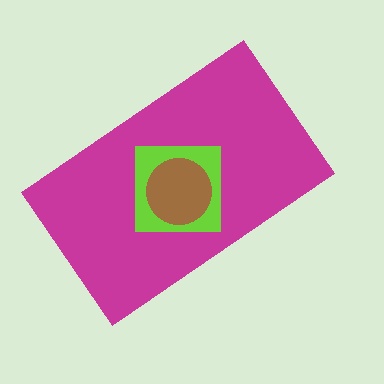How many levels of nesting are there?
3.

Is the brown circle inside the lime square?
Yes.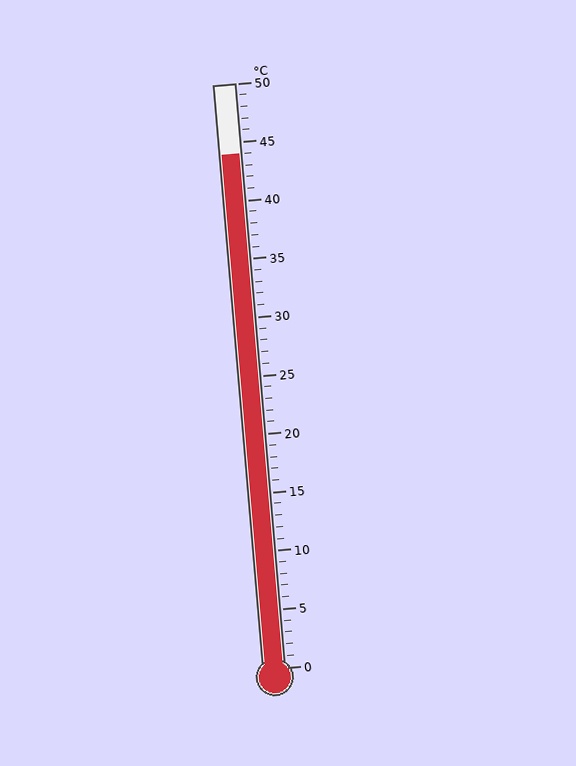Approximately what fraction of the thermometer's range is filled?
The thermometer is filled to approximately 90% of its range.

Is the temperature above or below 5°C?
The temperature is above 5°C.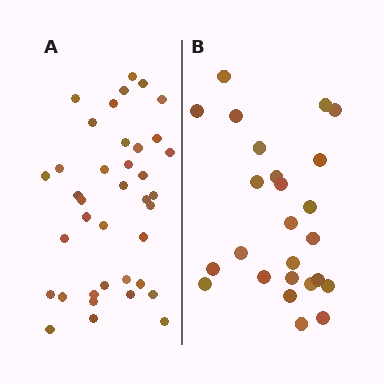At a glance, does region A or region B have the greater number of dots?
Region A (the left region) has more dots.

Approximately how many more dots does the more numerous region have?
Region A has approximately 15 more dots than region B.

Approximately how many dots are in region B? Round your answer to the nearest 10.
About 20 dots. (The exact count is 25, which rounds to 20.)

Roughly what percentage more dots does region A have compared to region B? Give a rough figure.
About 50% more.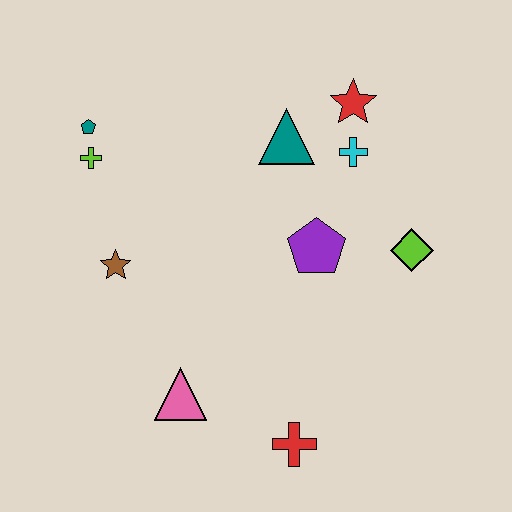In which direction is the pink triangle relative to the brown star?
The pink triangle is below the brown star.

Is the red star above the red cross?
Yes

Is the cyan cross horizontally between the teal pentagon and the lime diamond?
Yes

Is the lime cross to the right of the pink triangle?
No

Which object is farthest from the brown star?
The lime diamond is farthest from the brown star.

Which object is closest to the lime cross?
The teal pentagon is closest to the lime cross.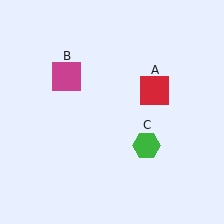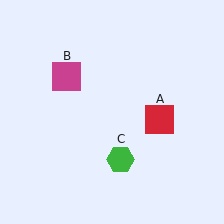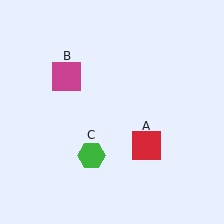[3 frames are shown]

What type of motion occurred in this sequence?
The red square (object A), green hexagon (object C) rotated clockwise around the center of the scene.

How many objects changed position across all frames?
2 objects changed position: red square (object A), green hexagon (object C).